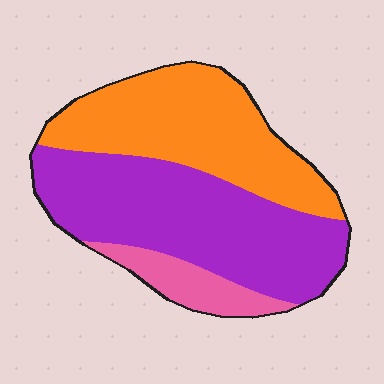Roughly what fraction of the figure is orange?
Orange covers roughly 40% of the figure.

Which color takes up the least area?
Pink, at roughly 10%.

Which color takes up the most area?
Purple, at roughly 50%.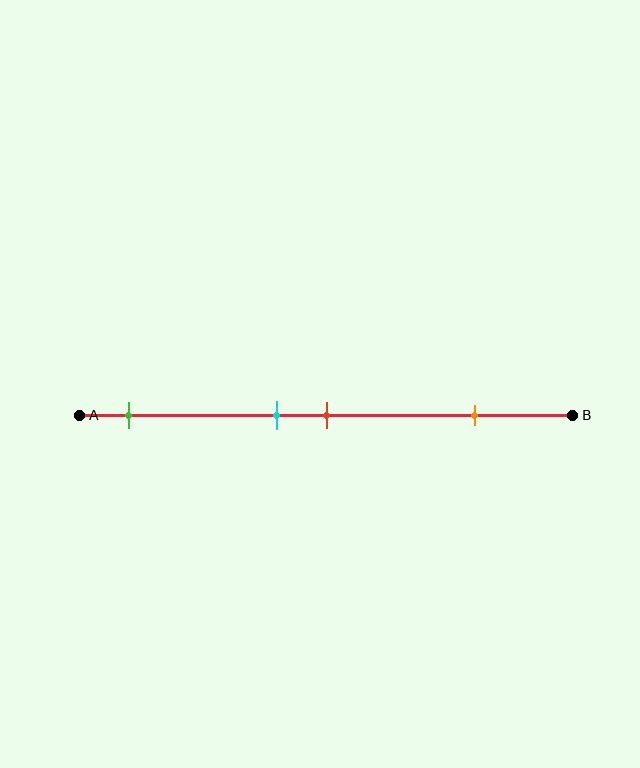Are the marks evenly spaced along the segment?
No, the marks are not evenly spaced.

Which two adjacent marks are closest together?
The cyan and red marks are the closest adjacent pair.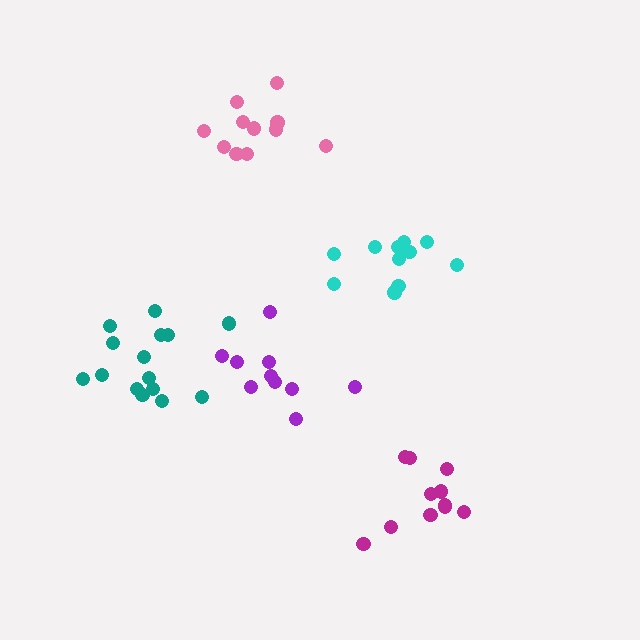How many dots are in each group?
Group 1: 11 dots, Group 2: 15 dots, Group 3: 10 dots, Group 4: 11 dots, Group 5: 11 dots (58 total).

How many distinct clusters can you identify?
There are 5 distinct clusters.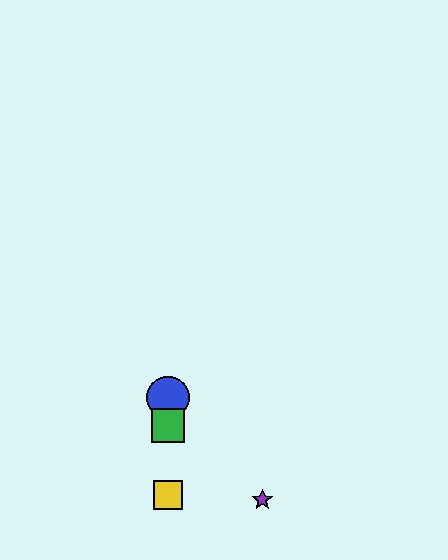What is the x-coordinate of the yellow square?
The yellow square is at x≈168.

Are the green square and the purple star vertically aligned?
No, the green square is at x≈168 and the purple star is at x≈262.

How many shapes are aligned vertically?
4 shapes (the red hexagon, the blue circle, the green square, the yellow square) are aligned vertically.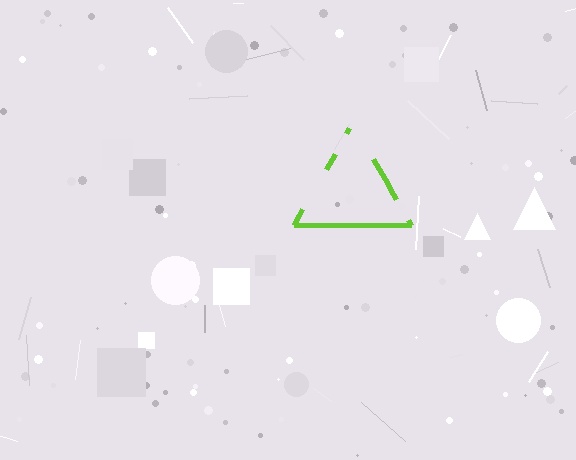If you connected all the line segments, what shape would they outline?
They would outline a triangle.